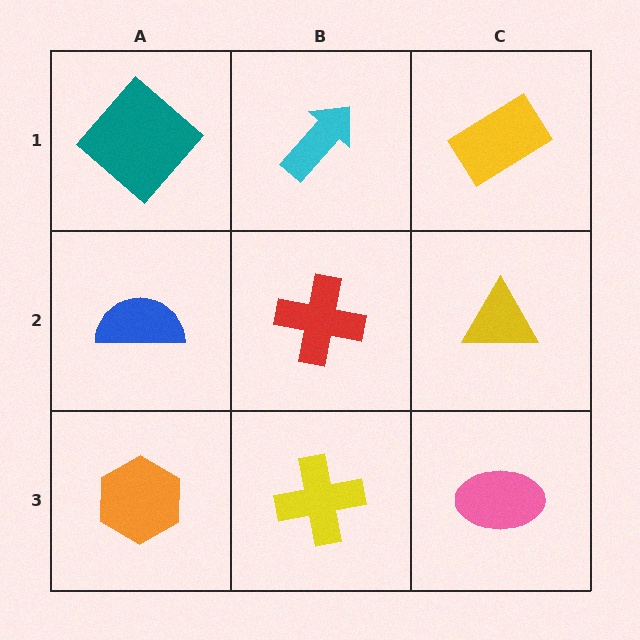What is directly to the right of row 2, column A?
A red cross.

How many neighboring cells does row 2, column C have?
3.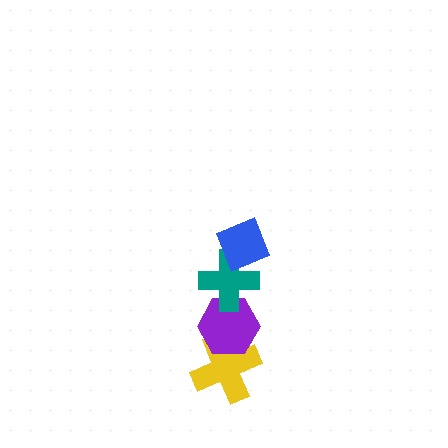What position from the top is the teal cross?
The teal cross is 2nd from the top.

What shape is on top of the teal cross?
The blue diamond is on top of the teal cross.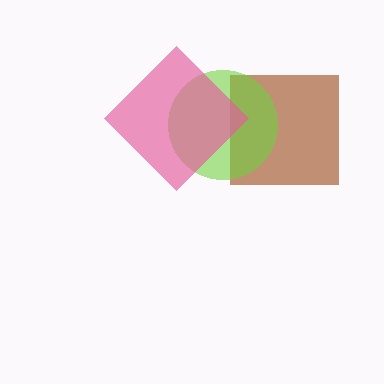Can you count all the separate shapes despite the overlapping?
Yes, there are 3 separate shapes.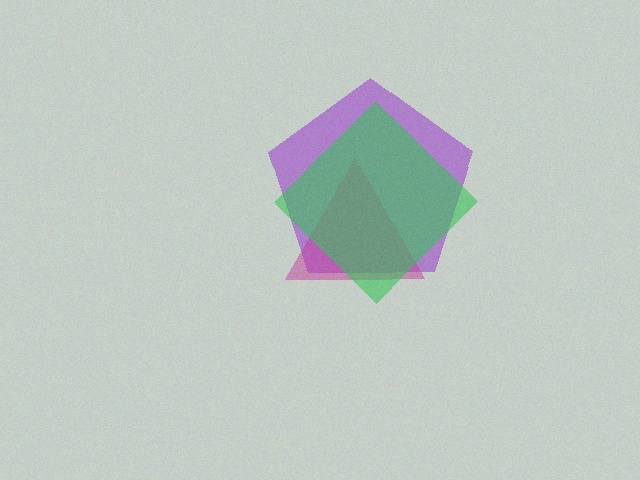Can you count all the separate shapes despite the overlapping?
Yes, there are 3 separate shapes.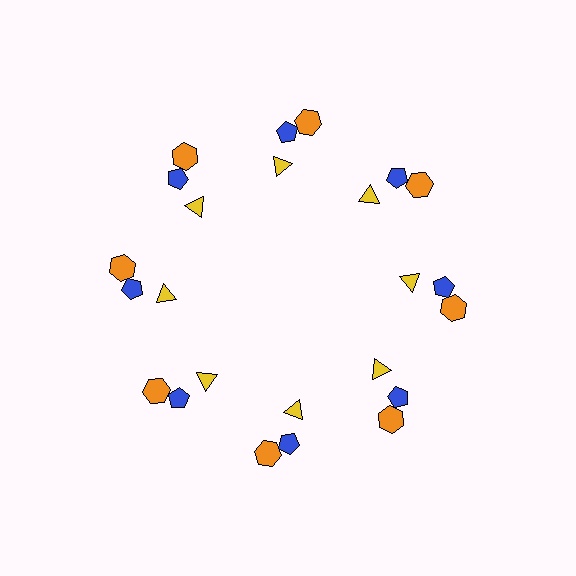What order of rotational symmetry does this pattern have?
This pattern has 8-fold rotational symmetry.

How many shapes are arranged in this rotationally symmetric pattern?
There are 24 shapes, arranged in 8 groups of 3.